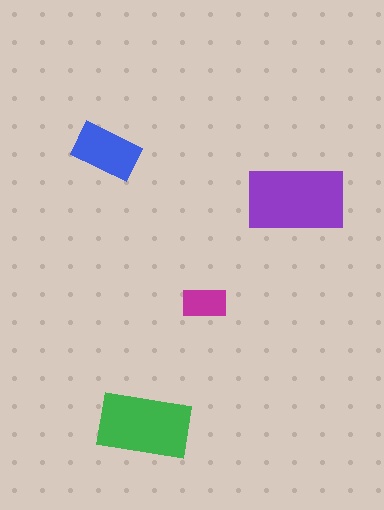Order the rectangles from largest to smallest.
the purple one, the green one, the blue one, the magenta one.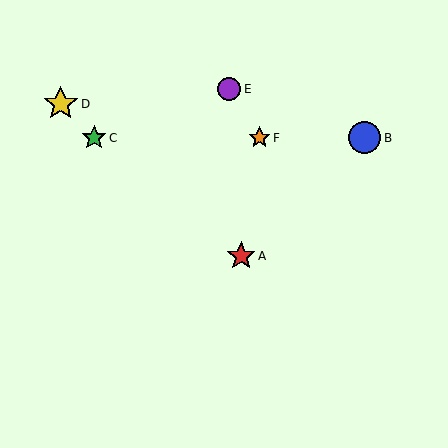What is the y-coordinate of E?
Object E is at y≈89.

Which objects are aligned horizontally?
Objects B, C, F are aligned horizontally.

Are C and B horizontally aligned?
Yes, both are at y≈138.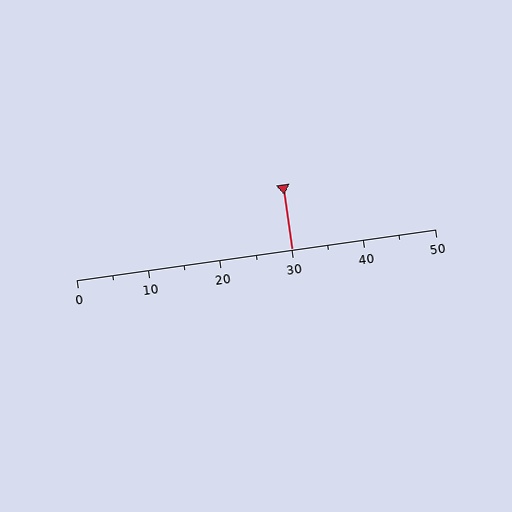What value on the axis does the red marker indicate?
The marker indicates approximately 30.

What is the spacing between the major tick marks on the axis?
The major ticks are spaced 10 apart.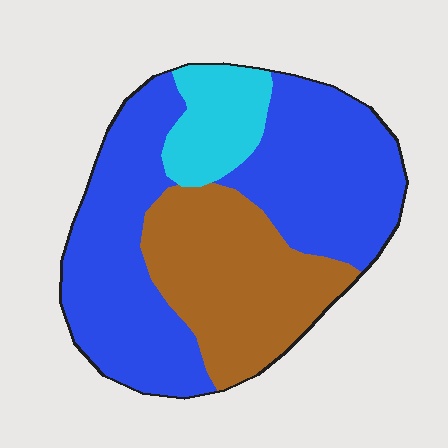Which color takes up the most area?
Blue, at roughly 60%.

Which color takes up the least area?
Cyan, at roughly 10%.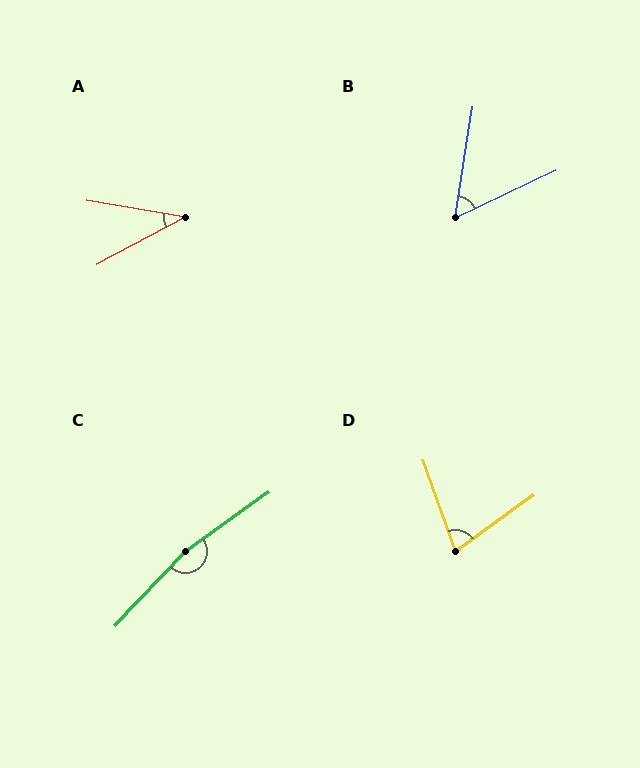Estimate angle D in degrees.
Approximately 74 degrees.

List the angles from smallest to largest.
A (38°), B (56°), D (74°), C (168°).